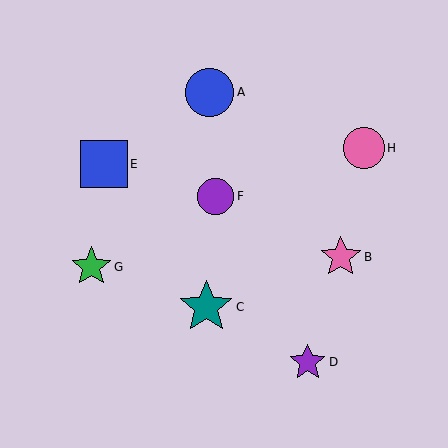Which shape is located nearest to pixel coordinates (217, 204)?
The purple circle (labeled F) at (216, 196) is nearest to that location.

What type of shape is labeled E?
Shape E is a blue square.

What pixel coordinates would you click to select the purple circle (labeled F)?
Click at (216, 196) to select the purple circle F.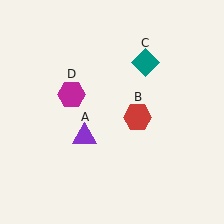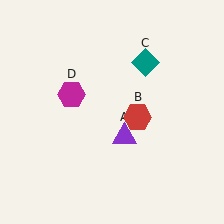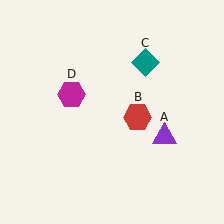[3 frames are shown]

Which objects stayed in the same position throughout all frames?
Red hexagon (object B) and teal diamond (object C) and magenta hexagon (object D) remained stationary.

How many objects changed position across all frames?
1 object changed position: purple triangle (object A).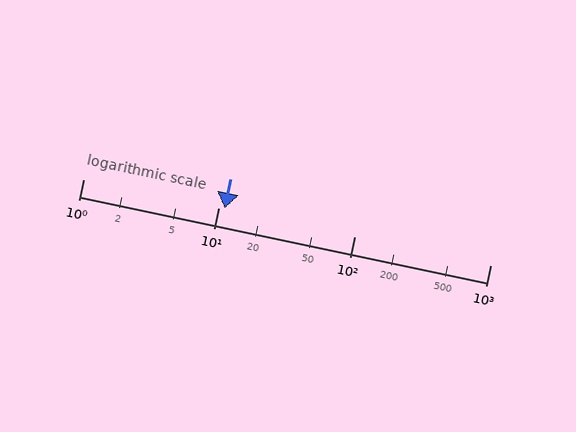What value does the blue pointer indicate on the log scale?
The pointer indicates approximately 11.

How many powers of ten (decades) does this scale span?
The scale spans 3 decades, from 1 to 1000.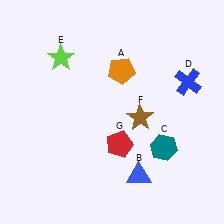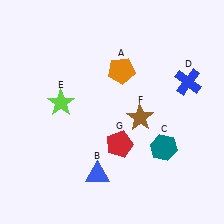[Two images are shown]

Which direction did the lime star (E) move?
The lime star (E) moved down.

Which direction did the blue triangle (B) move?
The blue triangle (B) moved left.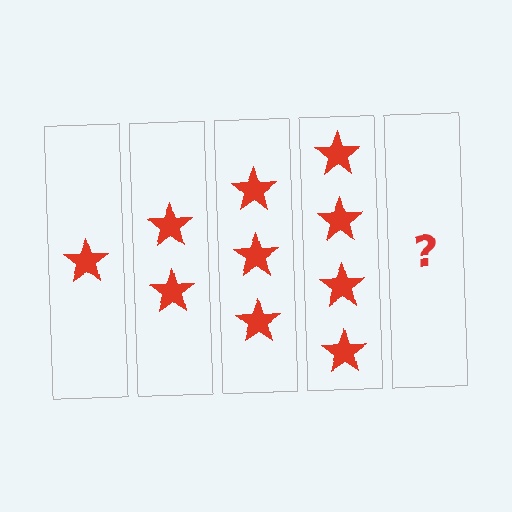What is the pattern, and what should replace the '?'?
The pattern is that each step adds one more star. The '?' should be 5 stars.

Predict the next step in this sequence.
The next step is 5 stars.